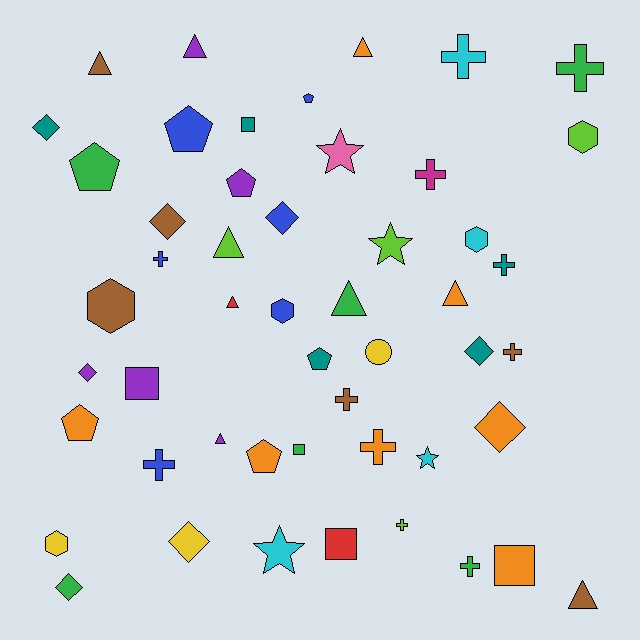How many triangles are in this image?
There are 9 triangles.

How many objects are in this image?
There are 50 objects.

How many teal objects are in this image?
There are 5 teal objects.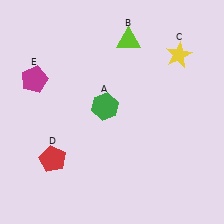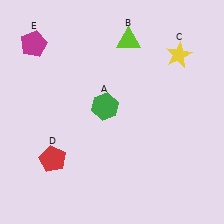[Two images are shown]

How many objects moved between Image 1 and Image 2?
1 object moved between the two images.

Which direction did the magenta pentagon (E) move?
The magenta pentagon (E) moved up.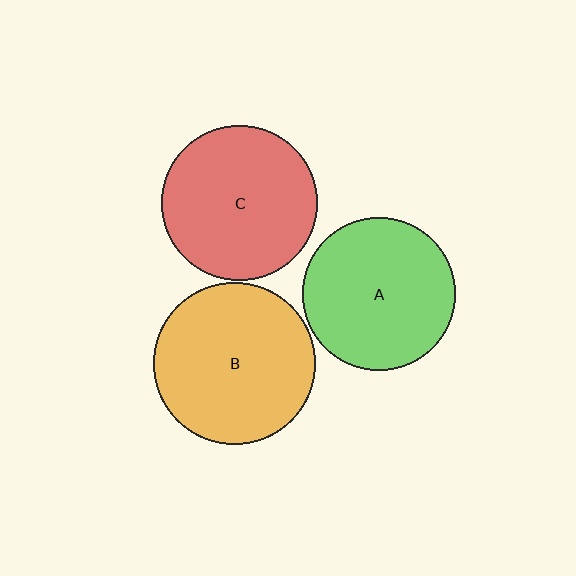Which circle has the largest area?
Circle B (orange).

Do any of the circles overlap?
No, none of the circles overlap.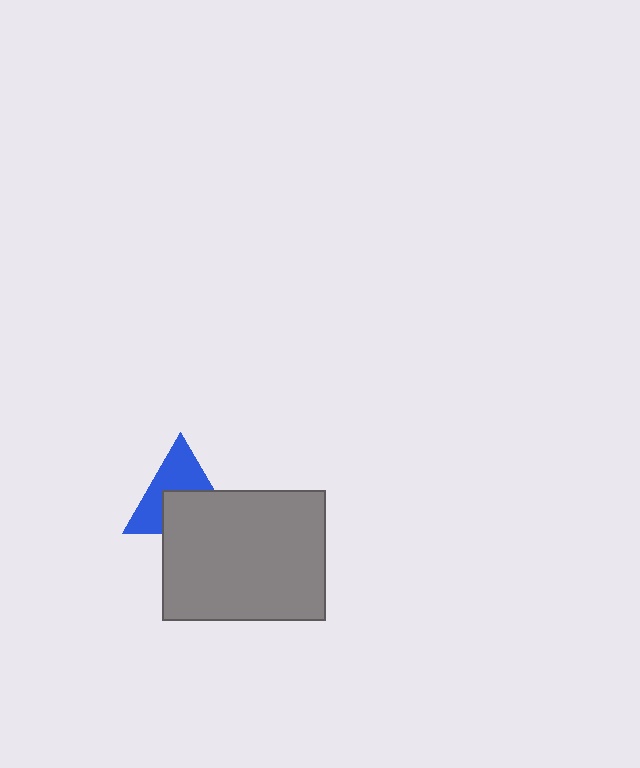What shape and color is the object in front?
The object in front is a gray rectangle.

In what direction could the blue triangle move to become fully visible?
The blue triangle could move up. That would shift it out from behind the gray rectangle entirely.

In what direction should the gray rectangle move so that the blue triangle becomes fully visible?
The gray rectangle should move down. That is the shortest direction to clear the overlap and leave the blue triangle fully visible.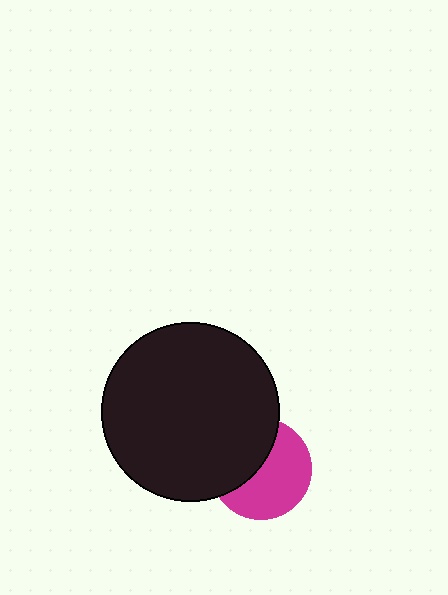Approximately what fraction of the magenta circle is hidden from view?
Roughly 43% of the magenta circle is hidden behind the black circle.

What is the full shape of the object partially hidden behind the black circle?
The partially hidden object is a magenta circle.